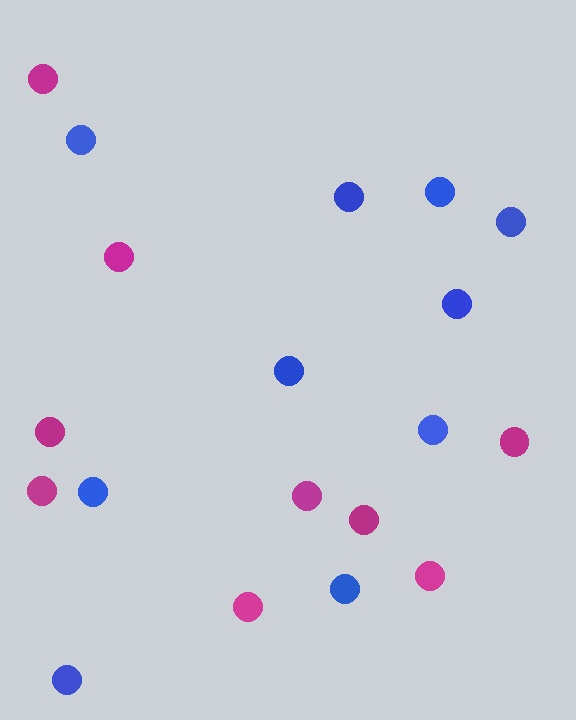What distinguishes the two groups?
There are 2 groups: one group of blue circles (10) and one group of magenta circles (9).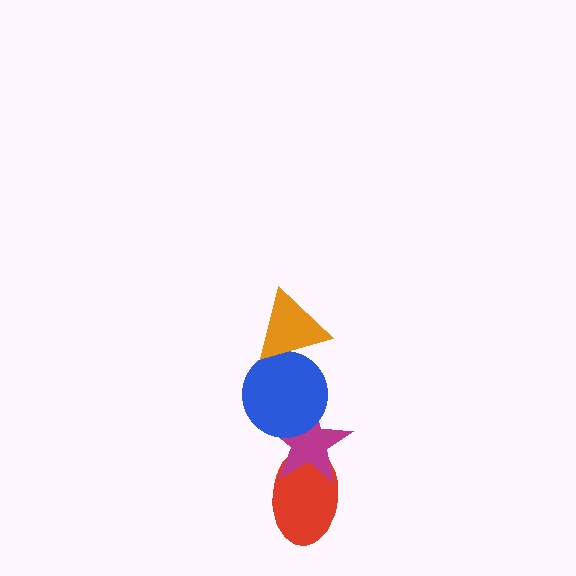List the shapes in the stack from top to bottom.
From top to bottom: the orange triangle, the blue circle, the magenta star, the red ellipse.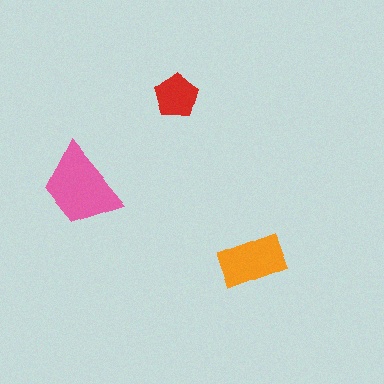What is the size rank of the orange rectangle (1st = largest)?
2nd.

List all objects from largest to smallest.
The pink trapezoid, the orange rectangle, the red pentagon.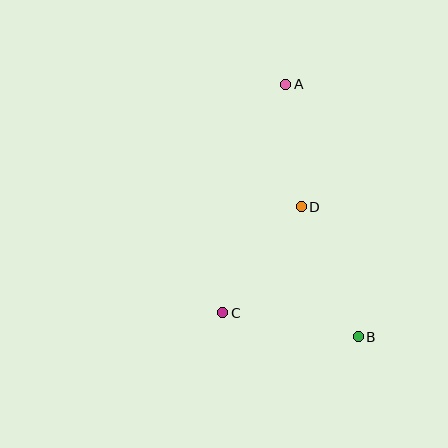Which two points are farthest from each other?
Points A and B are farthest from each other.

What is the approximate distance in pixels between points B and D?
The distance between B and D is approximately 142 pixels.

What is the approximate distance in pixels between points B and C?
The distance between B and C is approximately 137 pixels.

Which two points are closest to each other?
Points A and D are closest to each other.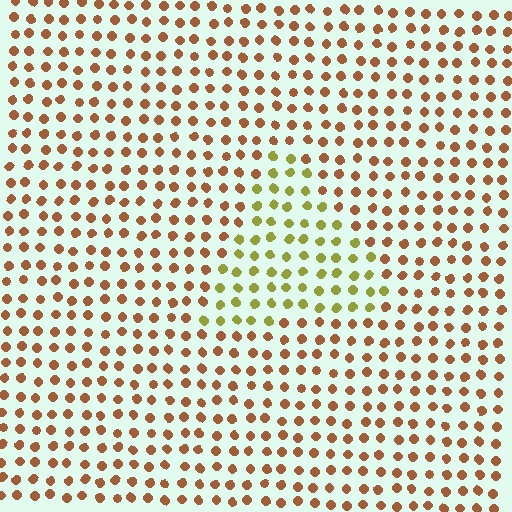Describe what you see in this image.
The image is filled with small brown elements in a uniform arrangement. A triangle-shaped region is visible where the elements are tinted to a slightly different hue, forming a subtle color boundary.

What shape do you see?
I see a triangle.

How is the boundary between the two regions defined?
The boundary is defined purely by a slight shift in hue (about 48 degrees). Spacing, size, and orientation are identical on both sides.